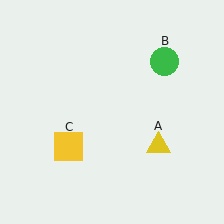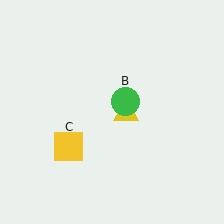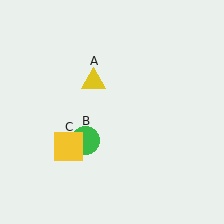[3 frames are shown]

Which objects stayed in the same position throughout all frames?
Yellow square (object C) remained stationary.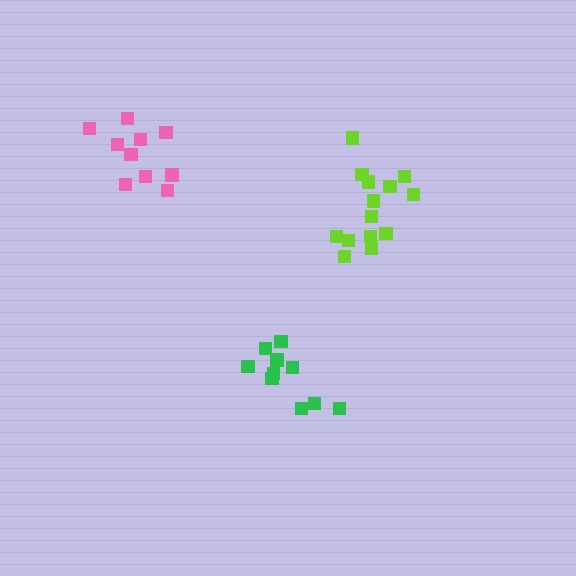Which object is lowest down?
The green cluster is bottommost.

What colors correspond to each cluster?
The clusters are colored: green, lime, pink.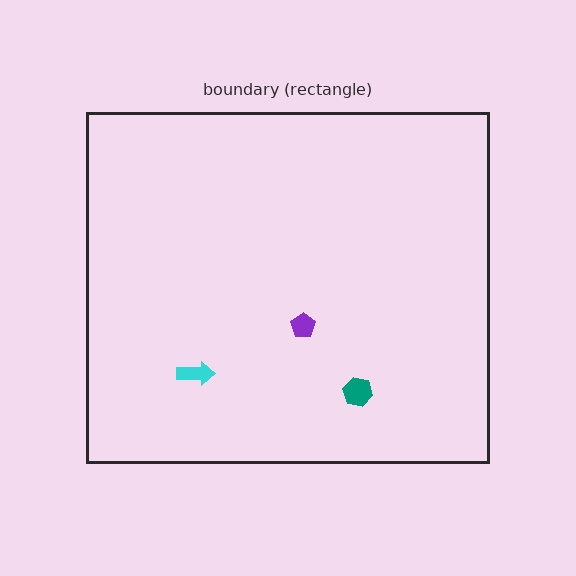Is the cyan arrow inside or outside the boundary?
Inside.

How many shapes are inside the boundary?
3 inside, 0 outside.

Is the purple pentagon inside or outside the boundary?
Inside.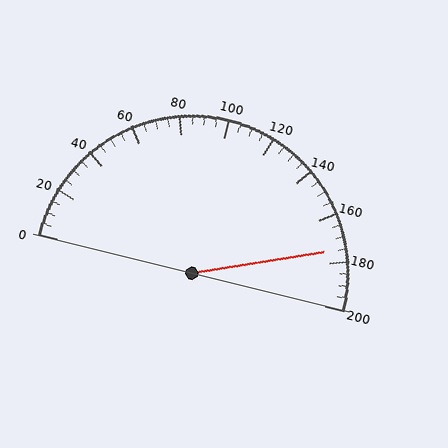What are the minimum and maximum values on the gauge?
The gauge ranges from 0 to 200.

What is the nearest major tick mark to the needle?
The nearest major tick mark is 180.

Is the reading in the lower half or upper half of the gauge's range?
The reading is in the upper half of the range (0 to 200).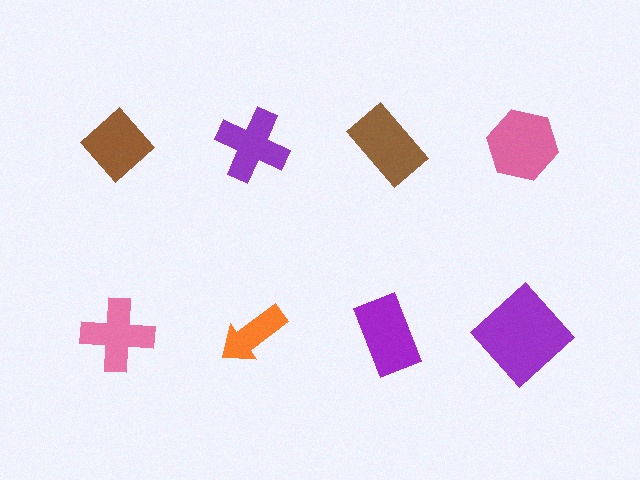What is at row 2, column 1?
A pink cross.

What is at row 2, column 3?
A purple rectangle.